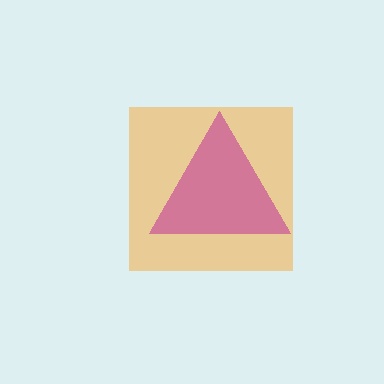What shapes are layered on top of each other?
The layered shapes are: an orange square, a magenta triangle.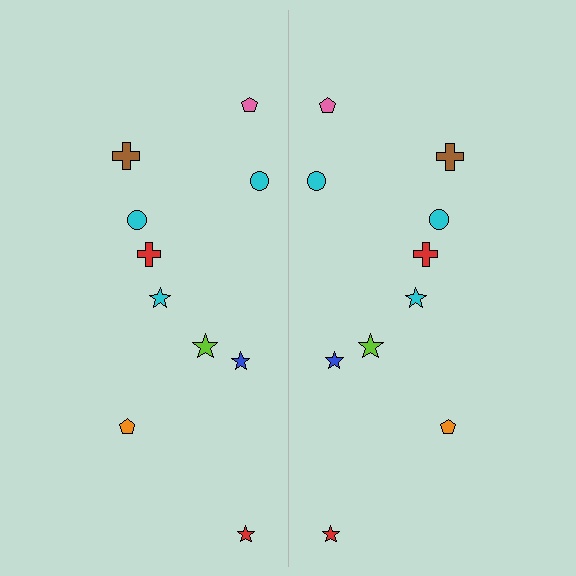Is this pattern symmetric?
Yes, this pattern has bilateral (reflection) symmetry.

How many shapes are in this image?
There are 20 shapes in this image.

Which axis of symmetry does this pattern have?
The pattern has a vertical axis of symmetry running through the center of the image.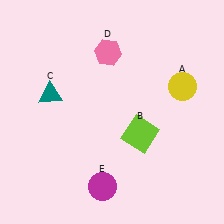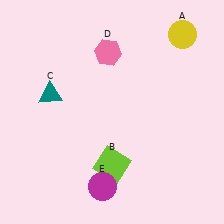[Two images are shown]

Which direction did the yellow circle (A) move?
The yellow circle (A) moved up.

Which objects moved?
The objects that moved are: the yellow circle (A), the lime square (B).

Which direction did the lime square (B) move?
The lime square (B) moved down.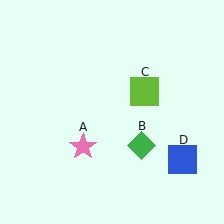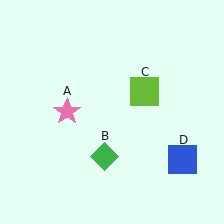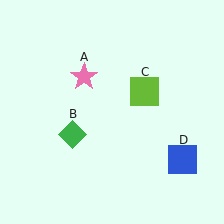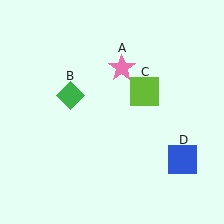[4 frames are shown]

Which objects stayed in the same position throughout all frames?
Lime square (object C) and blue square (object D) remained stationary.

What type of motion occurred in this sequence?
The pink star (object A), green diamond (object B) rotated clockwise around the center of the scene.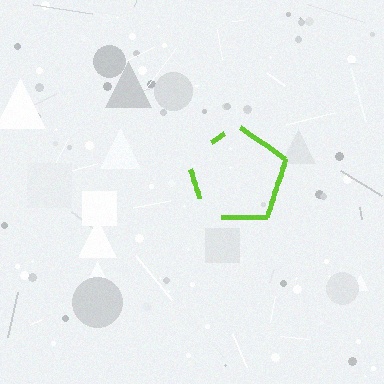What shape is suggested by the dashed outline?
The dashed outline suggests a pentagon.